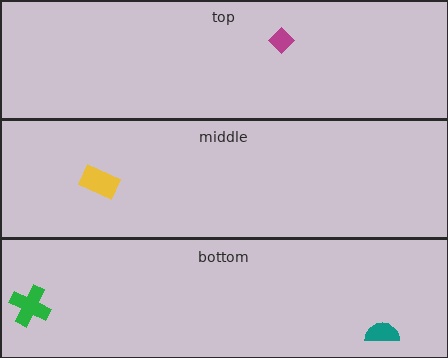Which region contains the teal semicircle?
The bottom region.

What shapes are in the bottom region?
The teal semicircle, the green cross.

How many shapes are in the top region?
1.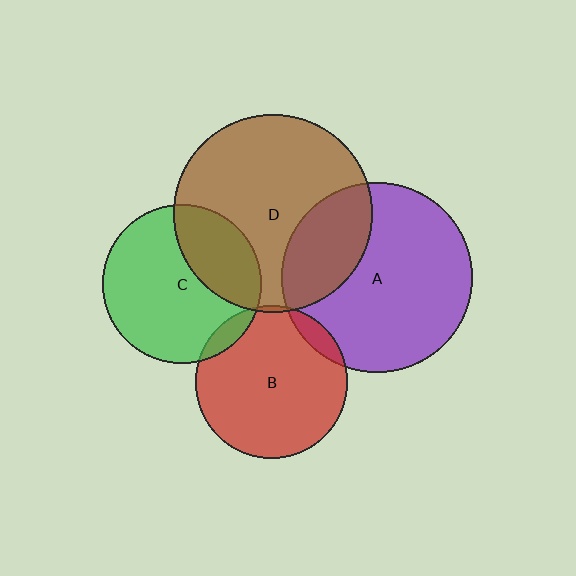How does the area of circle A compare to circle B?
Approximately 1.6 times.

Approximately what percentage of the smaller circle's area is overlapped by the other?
Approximately 5%.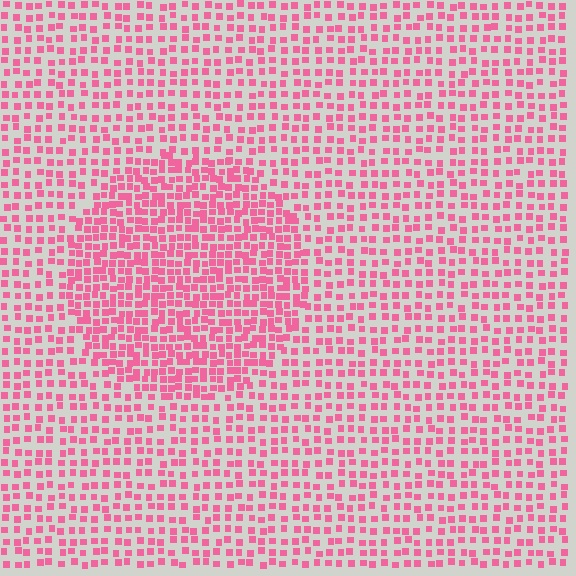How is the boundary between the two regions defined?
The boundary is defined by a change in element density (approximately 1.8x ratio). All elements are the same color, size, and shape.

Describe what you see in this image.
The image contains small pink elements arranged at two different densities. A circle-shaped region is visible where the elements are more densely packed than the surrounding area.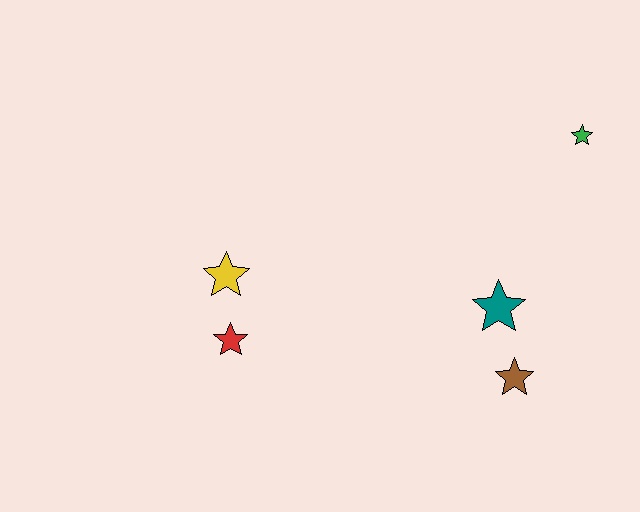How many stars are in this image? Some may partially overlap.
There are 5 stars.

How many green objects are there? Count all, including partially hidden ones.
There is 1 green object.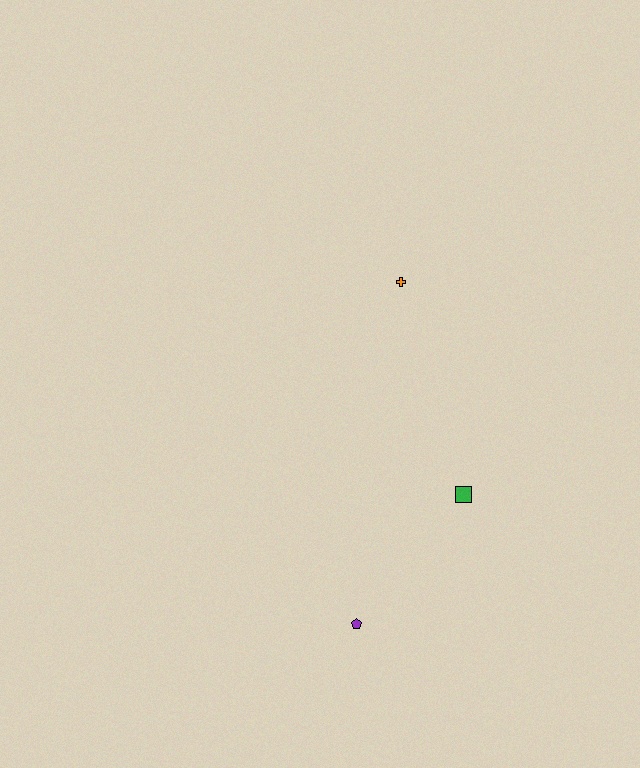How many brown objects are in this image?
There are no brown objects.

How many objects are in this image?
There are 3 objects.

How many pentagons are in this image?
There is 1 pentagon.